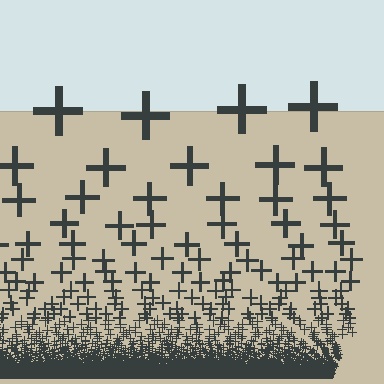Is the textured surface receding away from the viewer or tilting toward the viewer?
The surface appears to tilt toward the viewer. Texture elements get larger and sparser toward the top.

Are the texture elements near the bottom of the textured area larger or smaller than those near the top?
Smaller. The gradient is inverted — elements near the bottom are smaller and denser.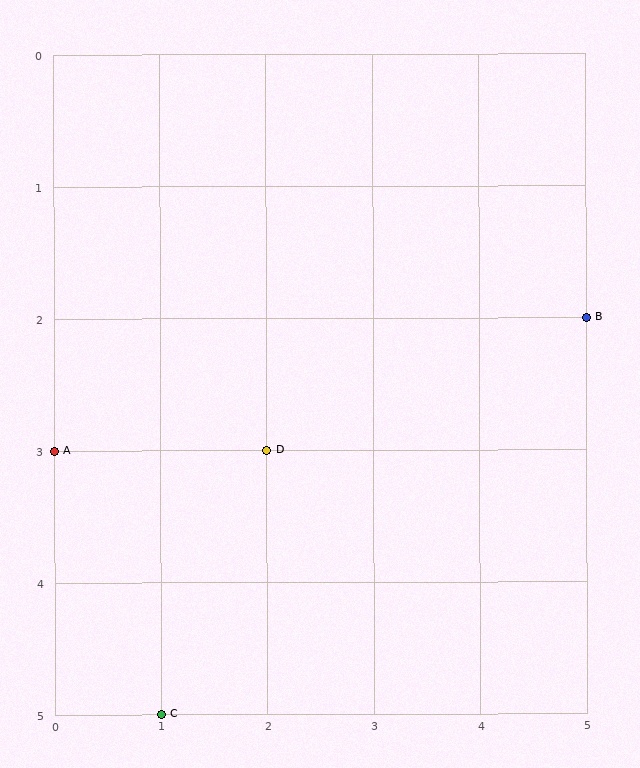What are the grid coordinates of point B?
Point B is at grid coordinates (5, 2).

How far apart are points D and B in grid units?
Points D and B are 3 columns and 1 row apart (about 3.2 grid units diagonally).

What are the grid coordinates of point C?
Point C is at grid coordinates (1, 5).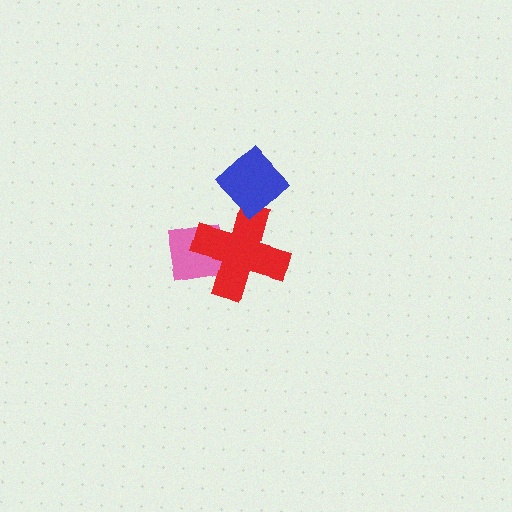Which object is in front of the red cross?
The blue diamond is in front of the red cross.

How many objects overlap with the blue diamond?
1 object overlaps with the blue diamond.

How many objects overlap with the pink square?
1 object overlaps with the pink square.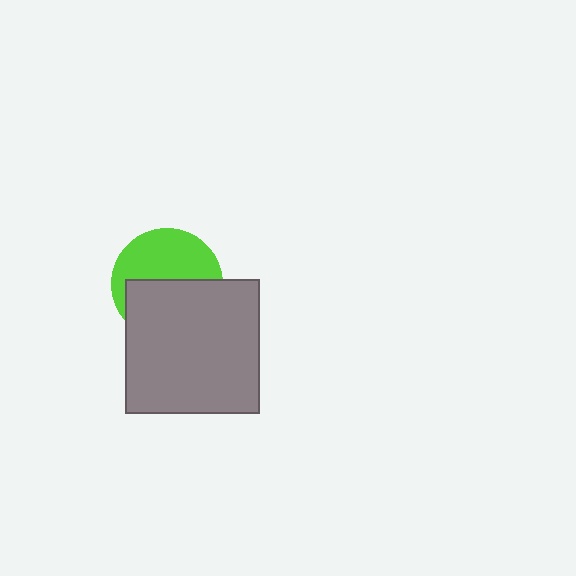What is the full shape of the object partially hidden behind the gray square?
The partially hidden object is a lime circle.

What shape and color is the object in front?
The object in front is a gray square.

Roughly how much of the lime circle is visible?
About half of it is visible (roughly 49%).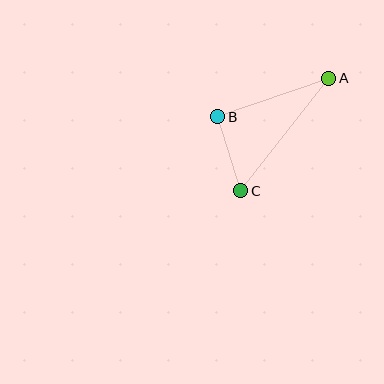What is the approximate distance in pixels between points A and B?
The distance between A and B is approximately 117 pixels.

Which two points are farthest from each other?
Points A and C are farthest from each other.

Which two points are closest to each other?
Points B and C are closest to each other.